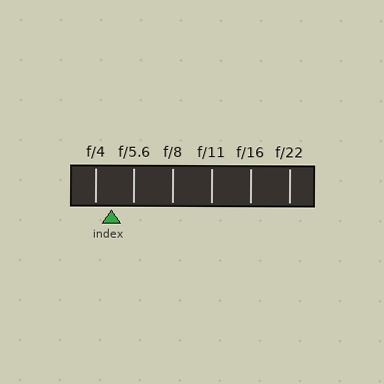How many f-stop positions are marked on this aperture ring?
There are 6 f-stop positions marked.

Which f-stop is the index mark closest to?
The index mark is closest to f/4.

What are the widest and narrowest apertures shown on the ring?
The widest aperture shown is f/4 and the narrowest is f/22.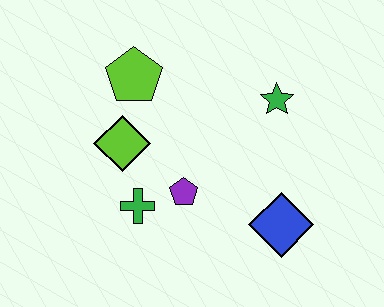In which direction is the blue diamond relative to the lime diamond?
The blue diamond is to the right of the lime diamond.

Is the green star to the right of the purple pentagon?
Yes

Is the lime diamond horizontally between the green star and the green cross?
No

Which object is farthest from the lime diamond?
The blue diamond is farthest from the lime diamond.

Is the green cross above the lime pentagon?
No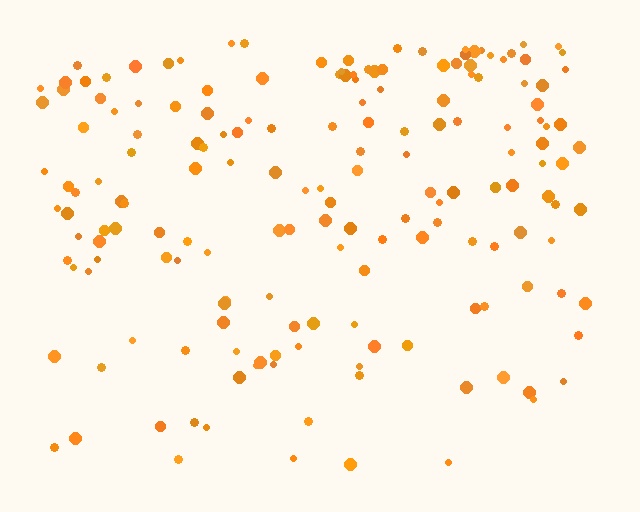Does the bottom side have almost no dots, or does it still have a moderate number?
Still a moderate number, just noticeably fewer than the top.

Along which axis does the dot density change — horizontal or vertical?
Vertical.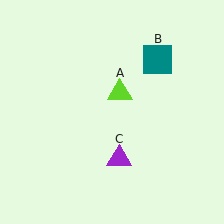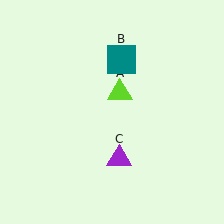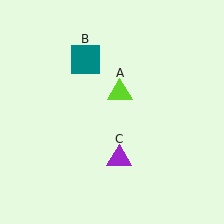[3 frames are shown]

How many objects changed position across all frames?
1 object changed position: teal square (object B).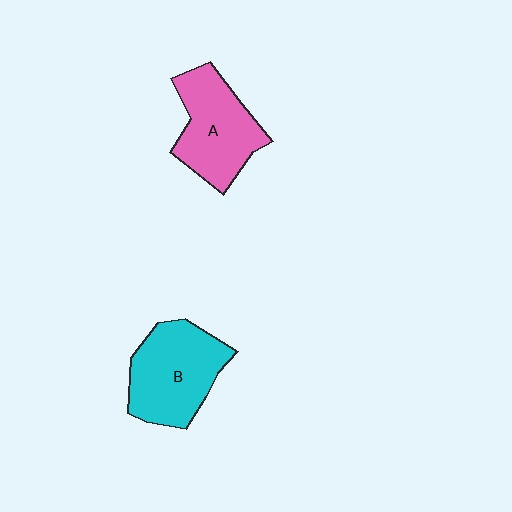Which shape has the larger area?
Shape B (cyan).